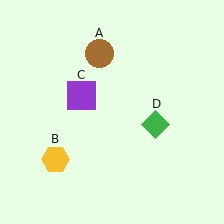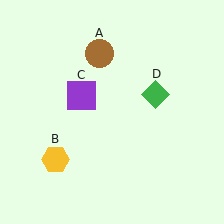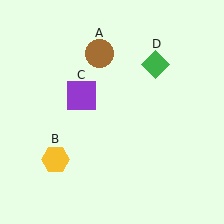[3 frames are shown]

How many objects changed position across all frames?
1 object changed position: green diamond (object D).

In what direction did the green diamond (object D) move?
The green diamond (object D) moved up.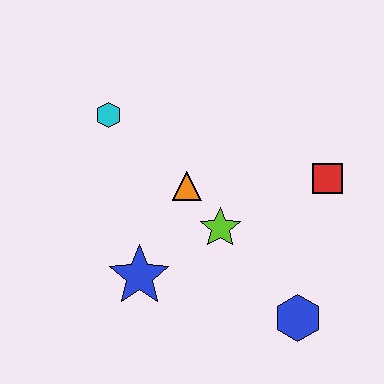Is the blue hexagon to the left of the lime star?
No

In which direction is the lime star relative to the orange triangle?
The lime star is below the orange triangle.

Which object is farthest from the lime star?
The cyan hexagon is farthest from the lime star.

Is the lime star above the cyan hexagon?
No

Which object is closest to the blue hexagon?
The lime star is closest to the blue hexagon.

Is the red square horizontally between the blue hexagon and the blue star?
No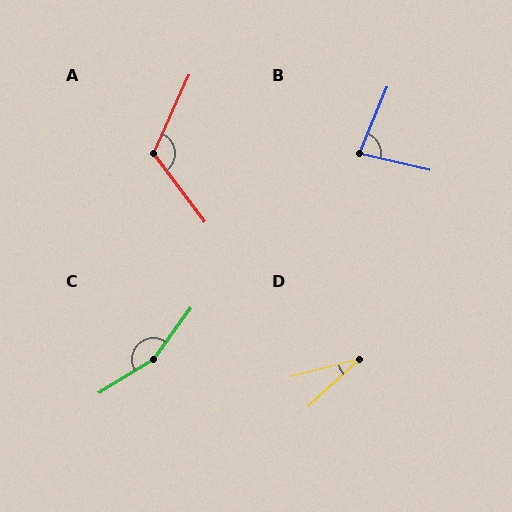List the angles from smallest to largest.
D (28°), B (81°), A (119°), C (157°).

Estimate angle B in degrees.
Approximately 81 degrees.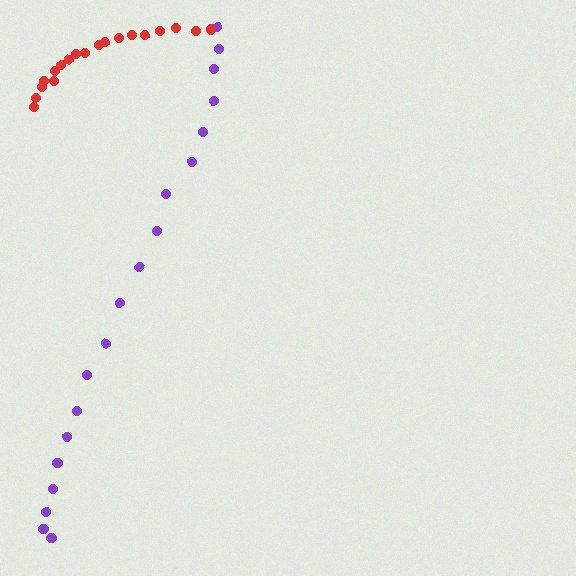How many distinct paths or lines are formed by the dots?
There are 2 distinct paths.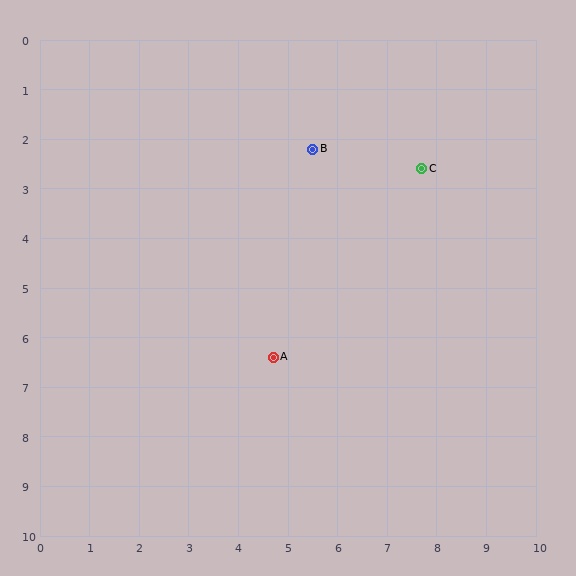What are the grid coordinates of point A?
Point A is at approximately (4.7, 6.4).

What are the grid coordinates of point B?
Point B is at approximately (5.5, 2.2).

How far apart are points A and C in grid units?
Points A and C are about 4.8 grid units apart.